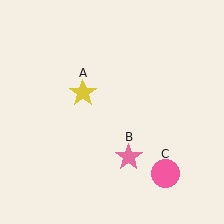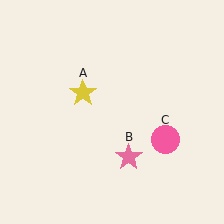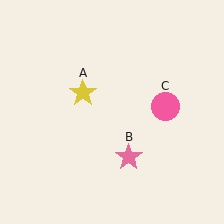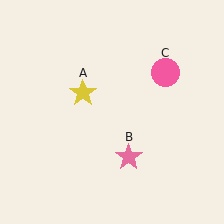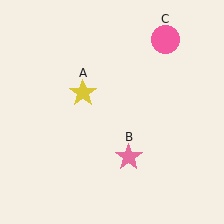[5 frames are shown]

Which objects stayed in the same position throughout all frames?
Yellow star (object A) and pink star (object B) remained stationary.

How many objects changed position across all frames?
1 object changed position: pink circle (object C).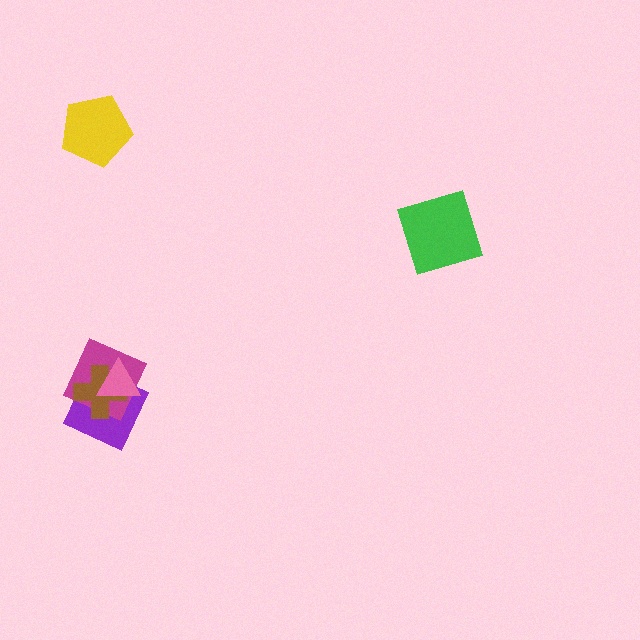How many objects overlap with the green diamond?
0 objects overlap with the green diamond.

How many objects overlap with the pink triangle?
3 objects overlap with the pink triangle.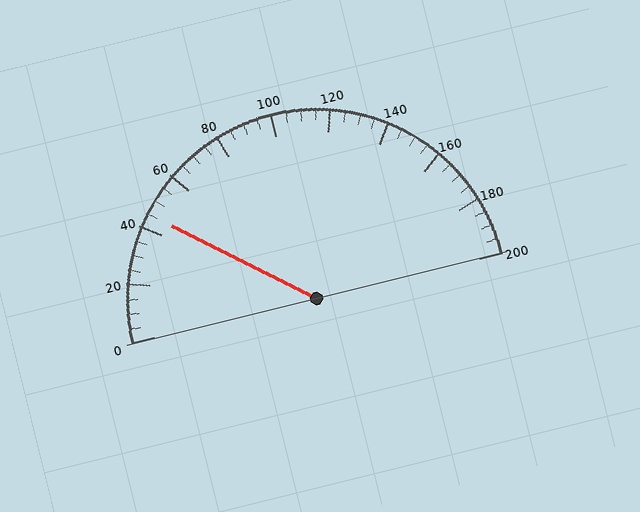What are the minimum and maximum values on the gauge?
The gauge ranges from 0 to 200.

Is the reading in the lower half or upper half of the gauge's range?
The reading is in the lower half of the range (0 to 200).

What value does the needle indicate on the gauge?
The needle indicates approximately 45.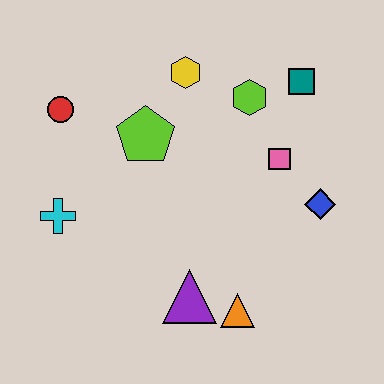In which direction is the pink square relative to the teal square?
The pink square is below the teal square.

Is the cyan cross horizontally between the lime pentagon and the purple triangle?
No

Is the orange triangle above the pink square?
No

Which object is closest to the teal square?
The lime hexagon is closest to the teal square.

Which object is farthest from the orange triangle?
The red circle is farthest from the orange triangle.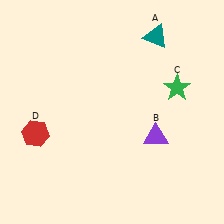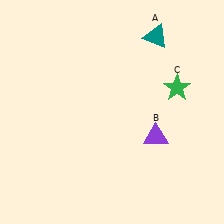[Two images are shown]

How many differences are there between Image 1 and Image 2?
There is 1 difference between the two images.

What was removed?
The red hexagon (D) was removed in Image 2.